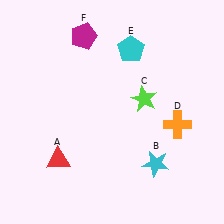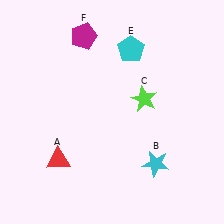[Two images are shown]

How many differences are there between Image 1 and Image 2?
There is 1 difference between the two images.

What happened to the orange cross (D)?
The orange cross (D) was removed in Image 2. It was in the bottom-right area of Image 1.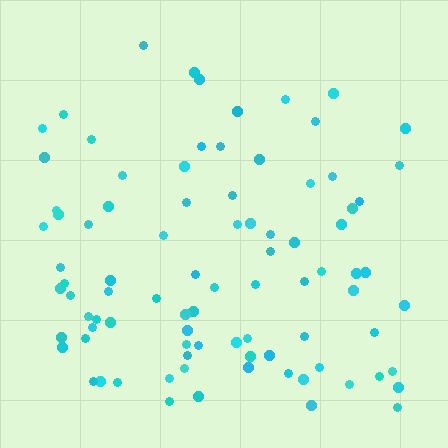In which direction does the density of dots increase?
From top to bottom, with the bottom side densest.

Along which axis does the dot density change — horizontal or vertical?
Vertical.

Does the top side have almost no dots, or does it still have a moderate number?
Still a moderate number, just noticeably fewer than the bottom.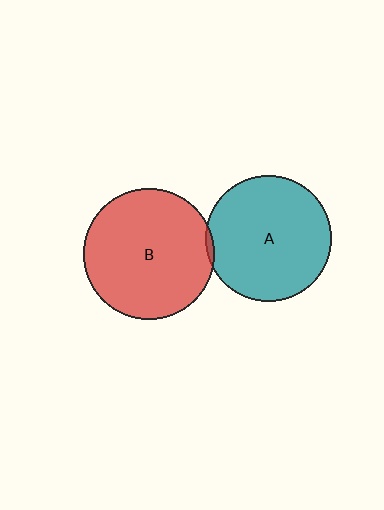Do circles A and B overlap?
Yes.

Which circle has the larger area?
Circle B (red).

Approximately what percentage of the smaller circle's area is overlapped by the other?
Approximately 5%.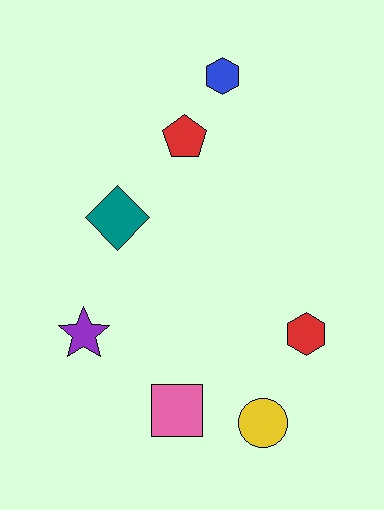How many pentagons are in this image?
There is 1 pentagon.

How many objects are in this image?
There are 7 objects.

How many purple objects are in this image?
There is 1 purple object.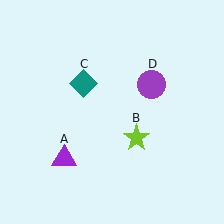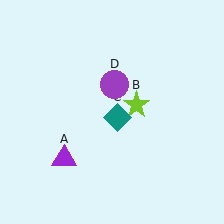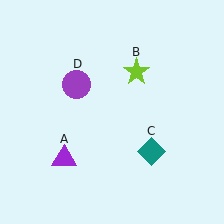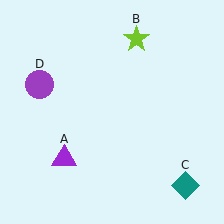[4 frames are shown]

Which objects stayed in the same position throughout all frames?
Purple triangle (object A) remained stationary.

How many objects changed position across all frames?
3 objects changed position: lime star (object B), teal diamond (object C), purple circle (object D).